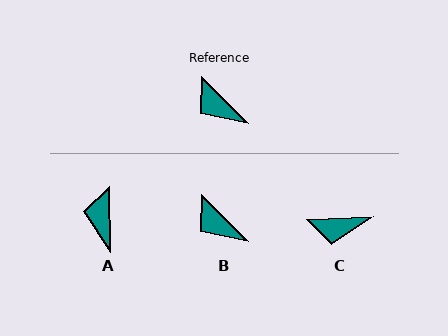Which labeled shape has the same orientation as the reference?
B.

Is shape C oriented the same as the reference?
No, it is off by about 47 degrees.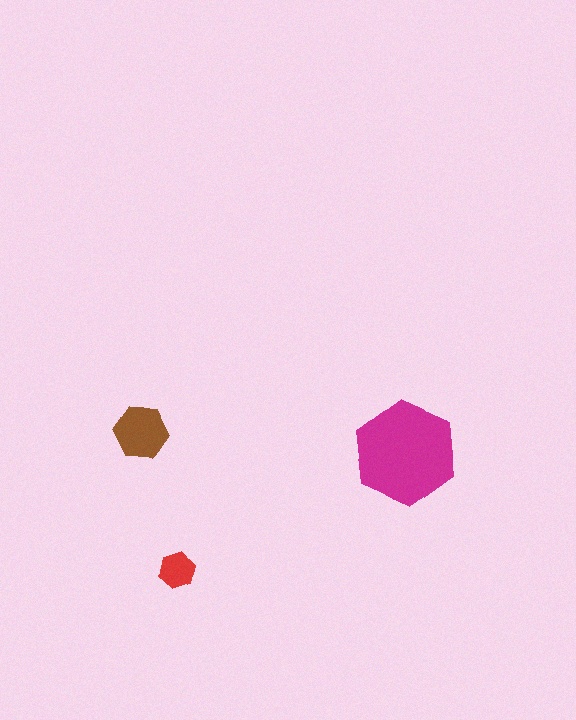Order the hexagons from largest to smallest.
the magenta one, the brown one, the red one.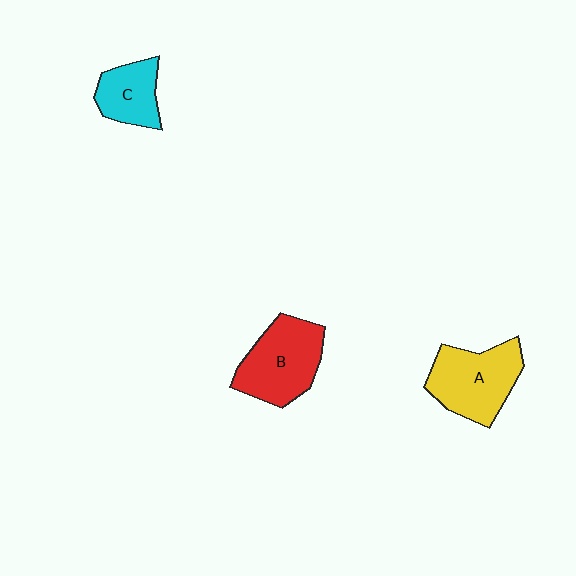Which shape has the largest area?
Shape A (yellow).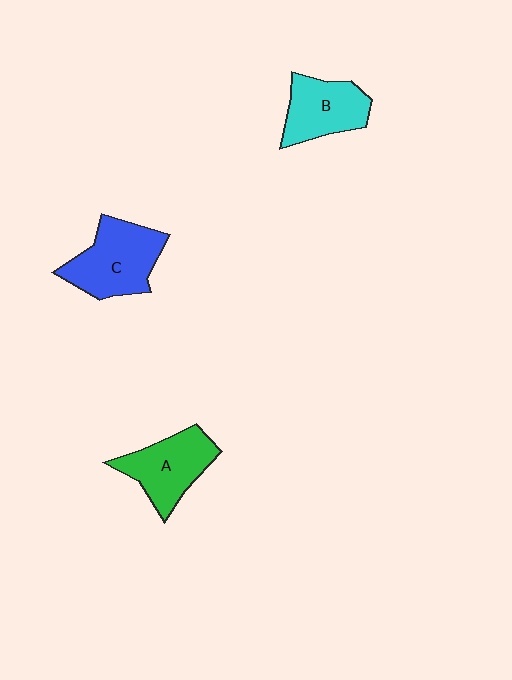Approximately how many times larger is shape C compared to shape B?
Approximately 1.2 times.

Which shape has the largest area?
Shape C (blue).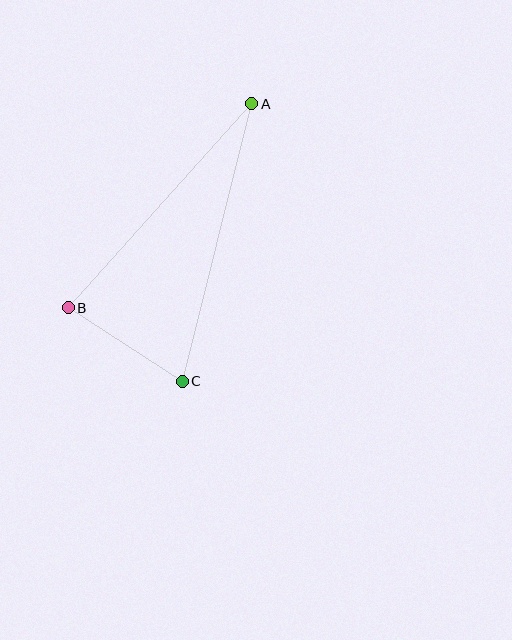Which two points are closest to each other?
Points B and C are closest to each other.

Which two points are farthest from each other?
Points A and C are farthest from each other.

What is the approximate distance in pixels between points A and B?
The distance between A and B is approximately 274 pixels.